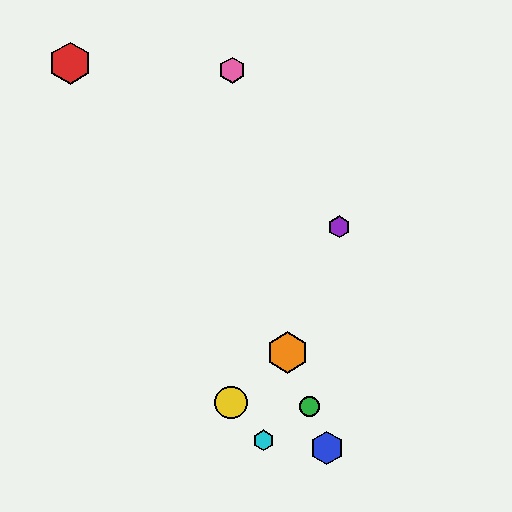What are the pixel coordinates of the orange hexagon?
The orange hexagon is at (287, 352).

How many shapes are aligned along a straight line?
3 shapes (the blue hexagon, the green circle, the orange hexagon) are aligned along a straight line.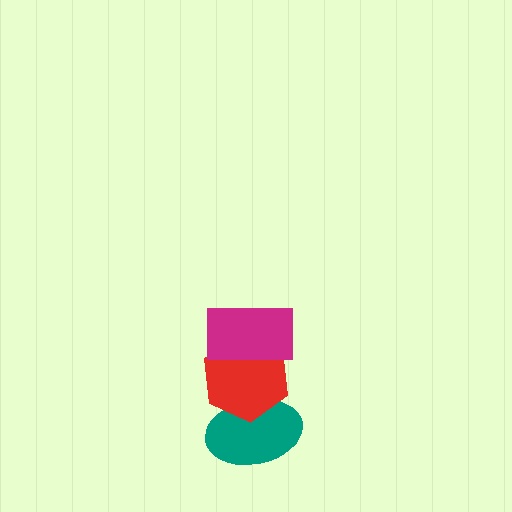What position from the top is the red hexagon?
The red hexagon is 2nd from the top.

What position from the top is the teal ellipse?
The teal ellipse is 3rd from the top.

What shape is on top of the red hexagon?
The magenta rectangle is on top of the red hexagon.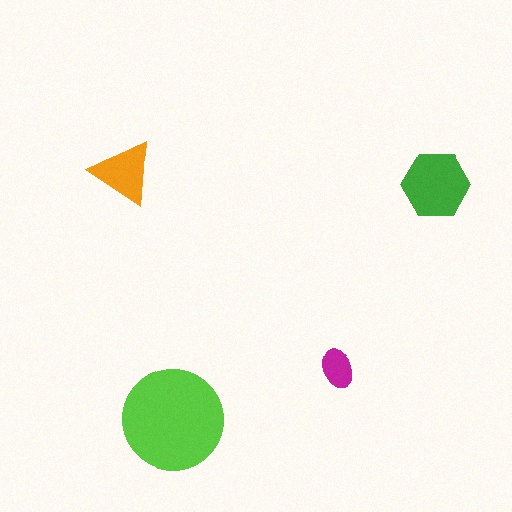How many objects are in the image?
There are 4 objects in the image.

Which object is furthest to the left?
The orange triangle is leftmost.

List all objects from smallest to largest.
The magenta ellipse, the orange triangle, the green hexagon, the lime circle.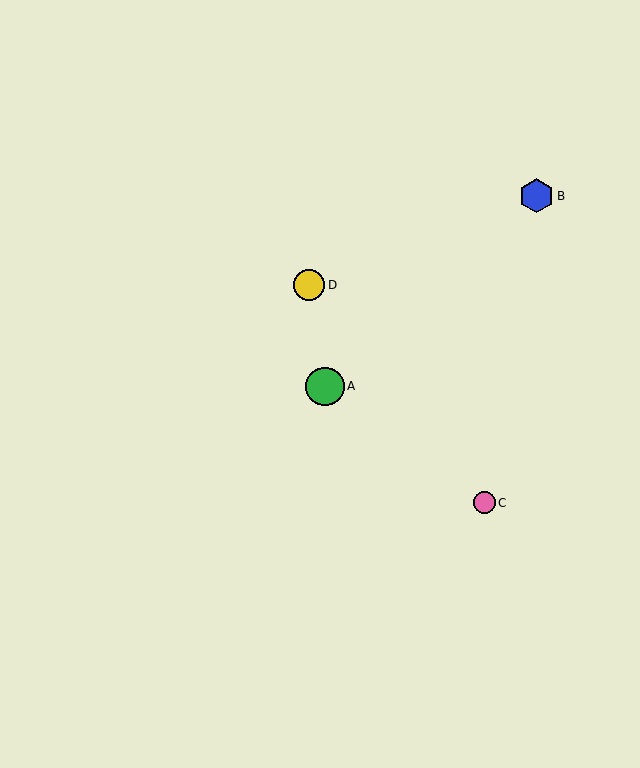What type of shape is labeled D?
Shape D is a yellow circle.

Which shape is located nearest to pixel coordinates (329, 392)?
The green circle (labeled A) at (325, 386) is nearest to that location.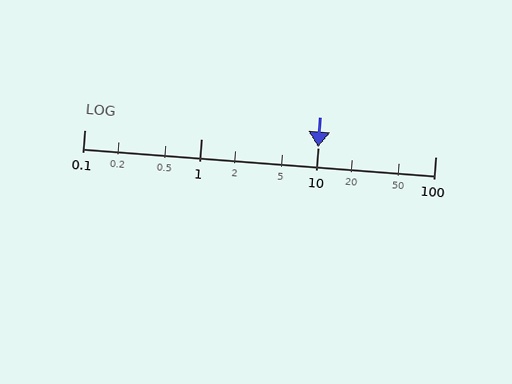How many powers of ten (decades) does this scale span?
The scale spans 3 decades, from 0.1 to 100.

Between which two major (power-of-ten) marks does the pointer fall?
The pointer is between 10 and 100.